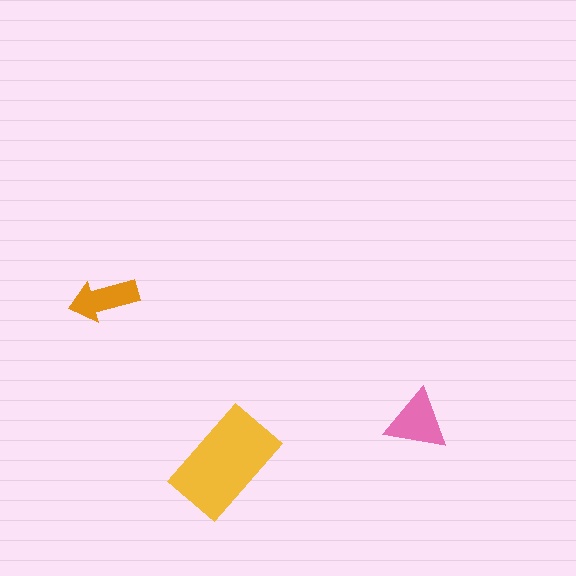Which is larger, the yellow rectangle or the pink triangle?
The yellow rectangle.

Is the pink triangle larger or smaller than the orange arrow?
Larger.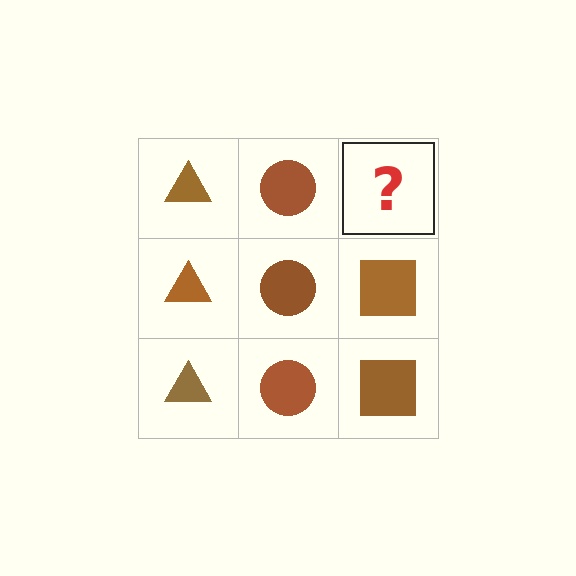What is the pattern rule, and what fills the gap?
The rule is that each column has a consistent shape. The gap should be filled with a brown square.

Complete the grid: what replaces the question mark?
The question mark should be replaced with a brown square.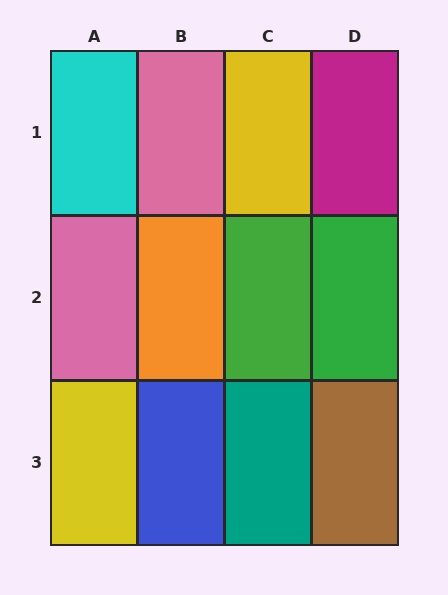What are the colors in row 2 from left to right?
Pink, orange, green, green.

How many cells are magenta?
1 cell is magenta.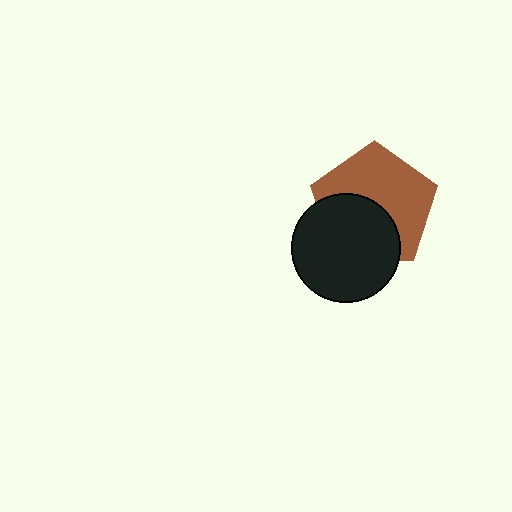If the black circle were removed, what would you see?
You would see the complete brown pentagon.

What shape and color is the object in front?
The object in front is a black circle.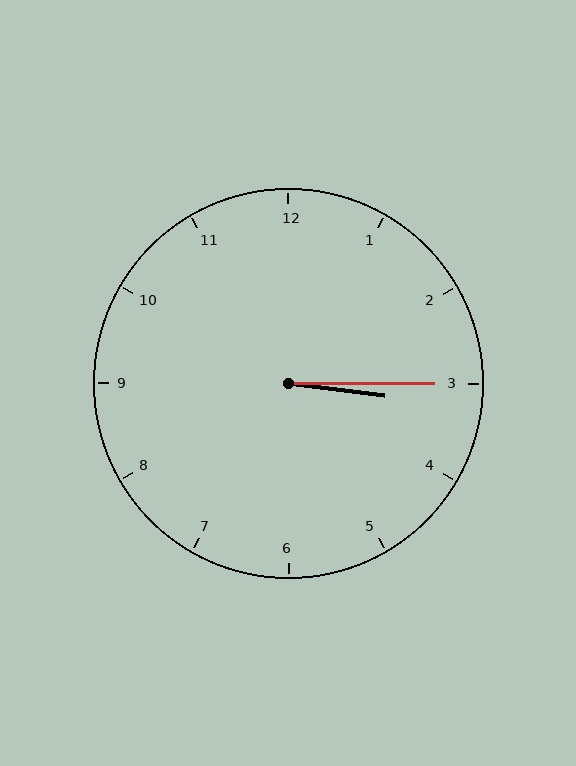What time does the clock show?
3:15.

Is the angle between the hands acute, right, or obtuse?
It is acute.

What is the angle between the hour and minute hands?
Approximately 8 degrees.